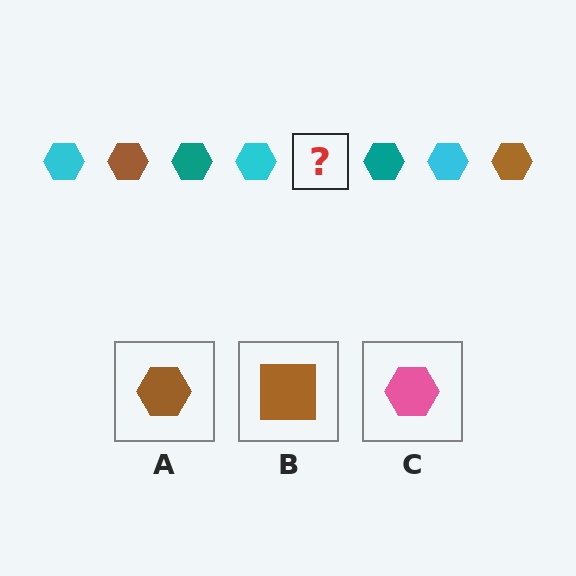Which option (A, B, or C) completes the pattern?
A.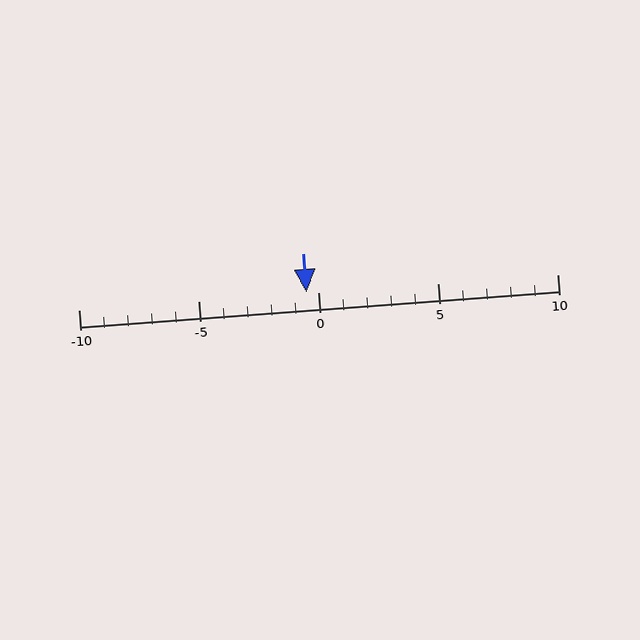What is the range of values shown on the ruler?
The ruler shows values from -10 to 10.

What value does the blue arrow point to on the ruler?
The blue arrow points to approximately 0.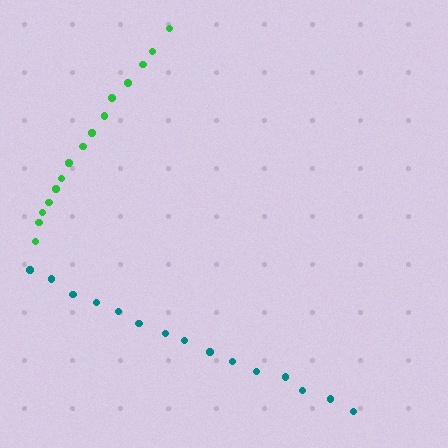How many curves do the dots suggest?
There are 2 distinct paths.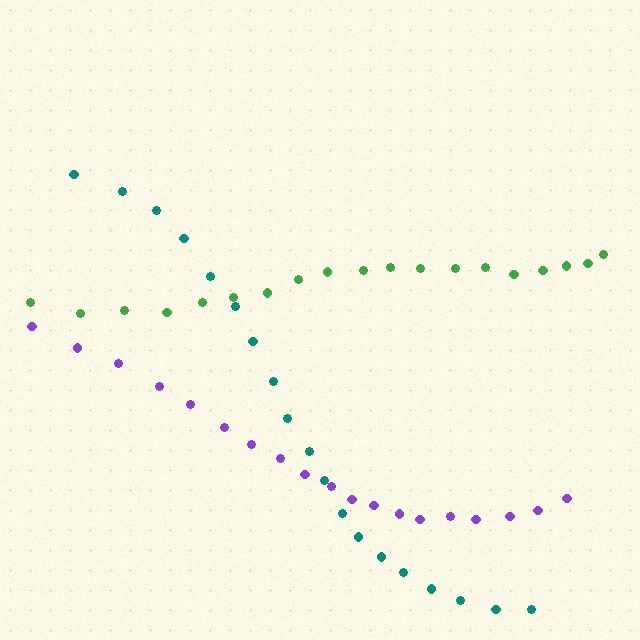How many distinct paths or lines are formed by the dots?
There are 3 distinct paths.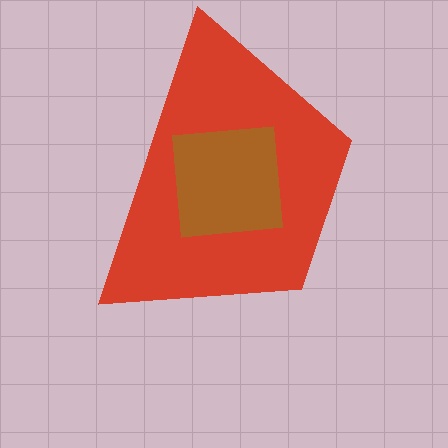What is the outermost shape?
The red trapezoid.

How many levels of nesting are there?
2.